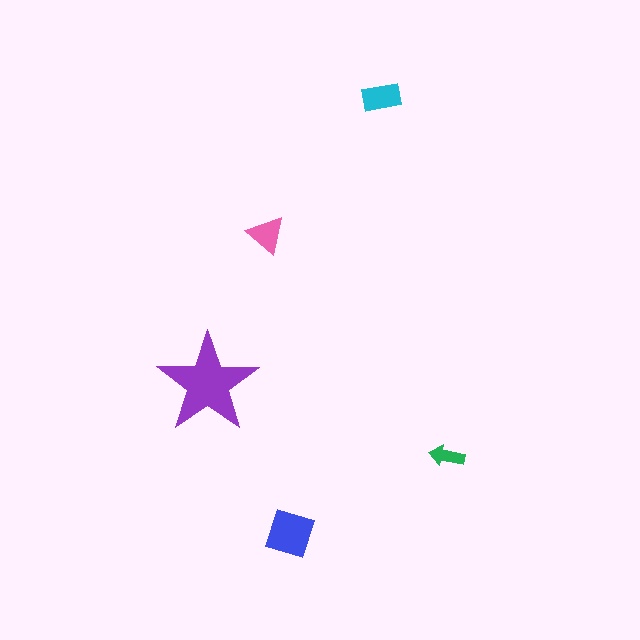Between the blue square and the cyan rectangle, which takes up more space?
The blue square.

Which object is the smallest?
The green arrow.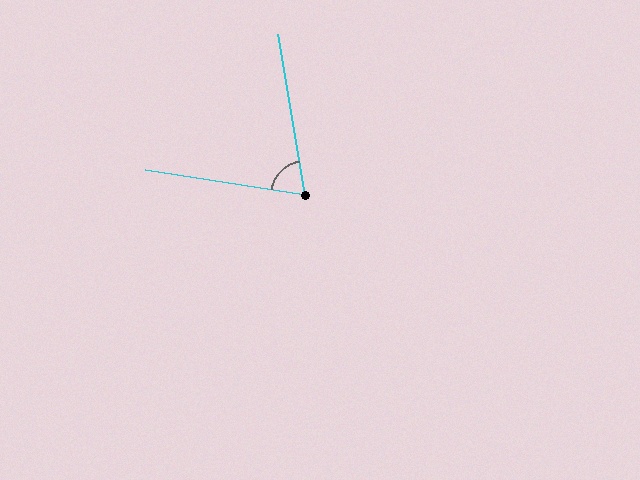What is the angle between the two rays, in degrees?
Approximately 72 degrees.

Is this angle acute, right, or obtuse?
It is acute.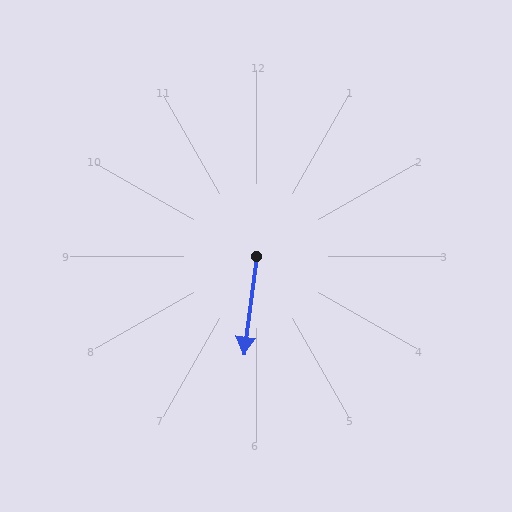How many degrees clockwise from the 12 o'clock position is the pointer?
Approximately 187 degrees.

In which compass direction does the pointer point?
South.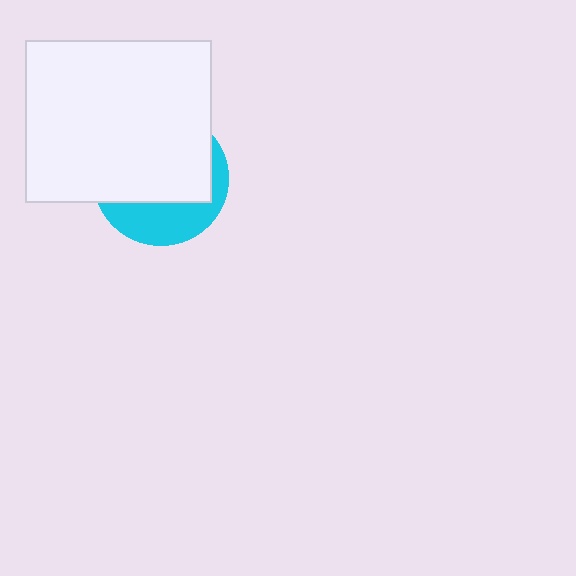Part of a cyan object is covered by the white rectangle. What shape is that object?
It is a circle.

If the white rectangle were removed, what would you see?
You would see the complete cyan circle.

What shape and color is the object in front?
The object in front is a white rectangle.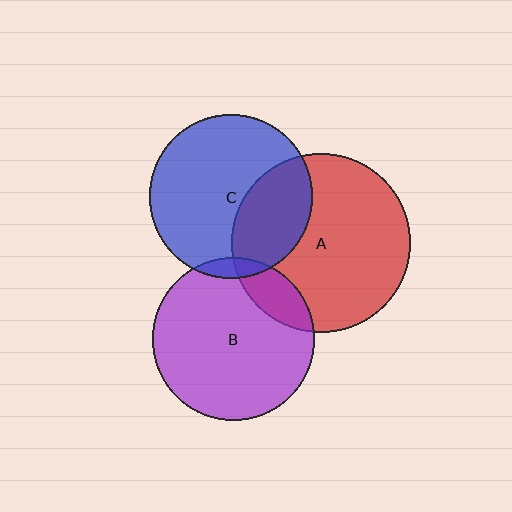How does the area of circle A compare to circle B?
Approximately 1.2 times.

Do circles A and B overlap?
Yes.